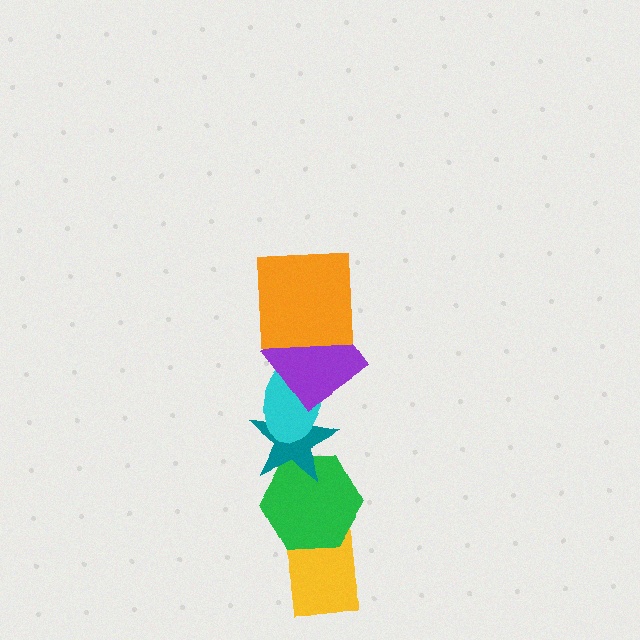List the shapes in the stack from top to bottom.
From top to bottom: the orange square, the purple diamond, the cyan ellipse, the teal star, the green hexagon, the yellow rectangle.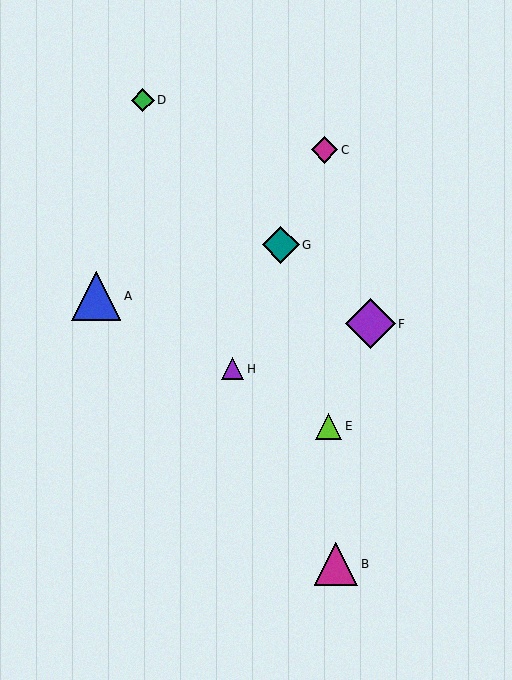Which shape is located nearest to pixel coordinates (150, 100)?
The green diamond (labeled D) at (143, 100) is nearest to that location.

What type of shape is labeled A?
Shape A is a blue triangle.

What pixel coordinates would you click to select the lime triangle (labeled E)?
Click at (329, 426) to select the lime triangle E.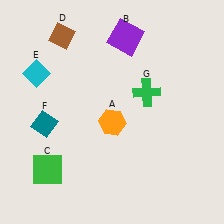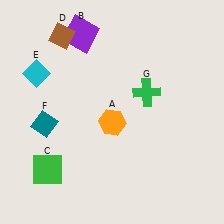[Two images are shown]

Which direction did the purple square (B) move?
The purple square (B) moved left.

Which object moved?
The purple square (B) moved left.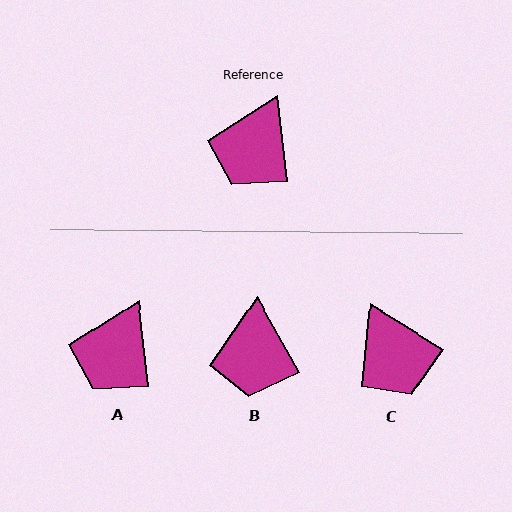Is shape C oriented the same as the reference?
No, it is off by about 52 degrees.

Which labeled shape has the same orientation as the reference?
A.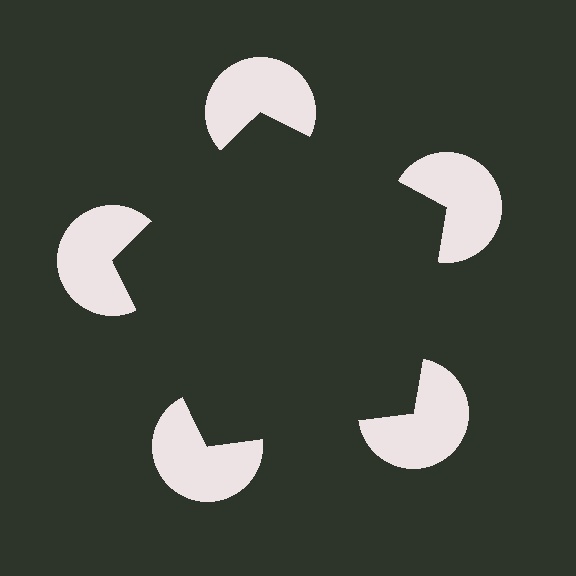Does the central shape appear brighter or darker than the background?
It typically appears slightly darker than the background, even though no actual brightness change is drawn.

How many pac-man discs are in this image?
There are 5 — one at each vertex of the illusory pentagon.